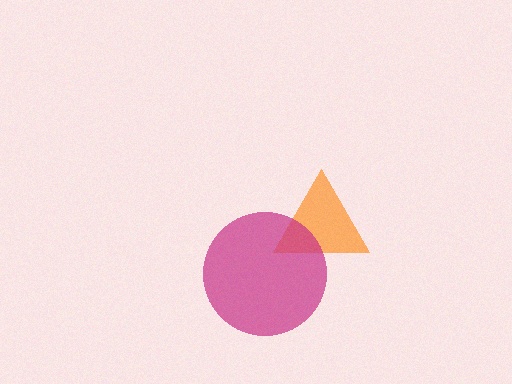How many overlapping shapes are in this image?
There are 2 overlapping shapes in the image.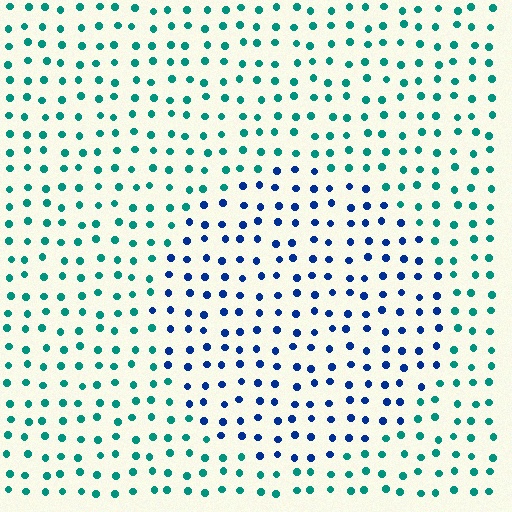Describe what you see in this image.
The image is filled with small teal elements in a uniform arrangement. A circle-shaped region is visible where the elements are tinted to a slightly different hue, forming a subtle color boundary.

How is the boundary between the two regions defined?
The boundary is defined purely by a slight shift in hue (about 50 degrees). Spacing, size, and orientation are identical on both sides.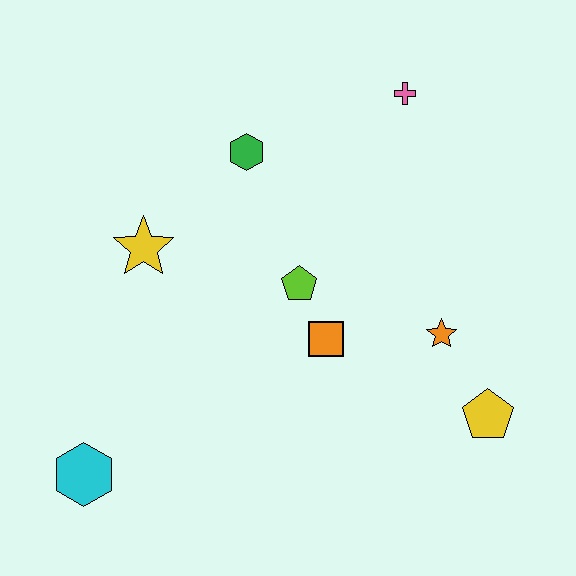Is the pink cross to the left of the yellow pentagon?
Yes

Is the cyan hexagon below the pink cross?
Yes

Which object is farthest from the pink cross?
The cyan hexagon is farthest from the pink cross.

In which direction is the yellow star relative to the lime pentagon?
The yellow star is to the left of the lime pentagon.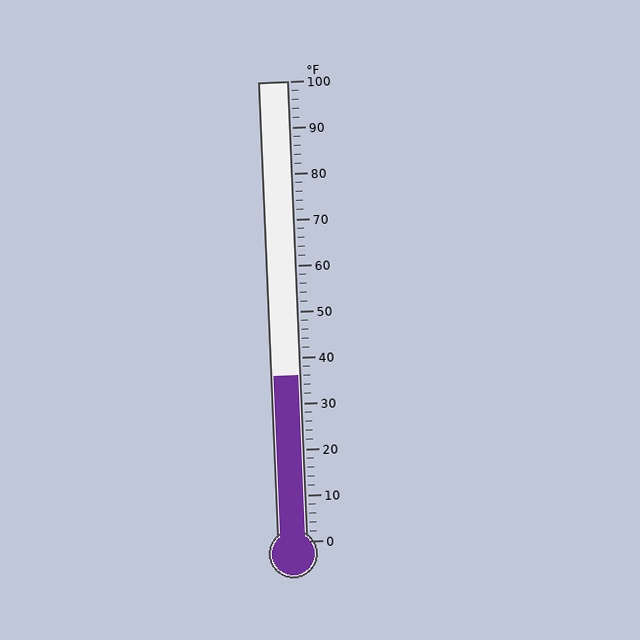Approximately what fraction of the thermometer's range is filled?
The thermometer is filled to approximately 35% of its range.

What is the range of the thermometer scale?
The thermometer scale ranges from 0°F to 100°F.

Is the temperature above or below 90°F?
The temperature is below 90°F.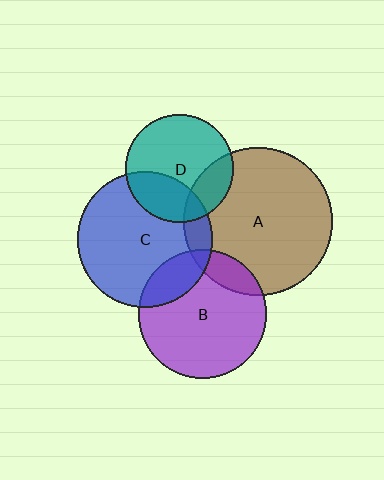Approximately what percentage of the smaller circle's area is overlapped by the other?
Approximately 30%.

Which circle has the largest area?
Circle A (brown).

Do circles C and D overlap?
Yes.